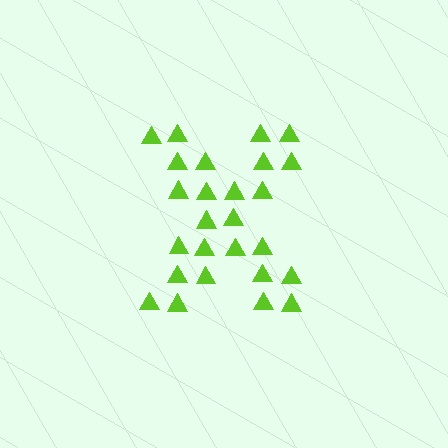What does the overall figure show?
The overall figure shows the letter X.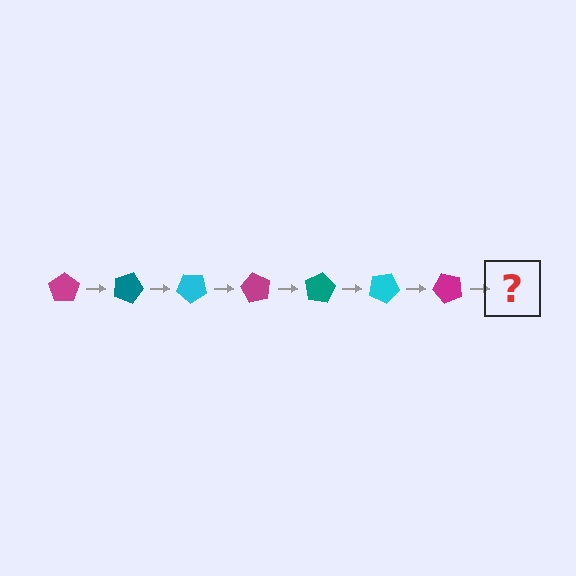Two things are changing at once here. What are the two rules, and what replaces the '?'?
The two rules are that it rotates 20 degrees each step and the color cycles through magenta, teal, and cyan. The '?' should be a teal pentagon, rotated 140 degrees from the start.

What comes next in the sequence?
The next element should be a teal pentagon, rotated 140 degrees from the start.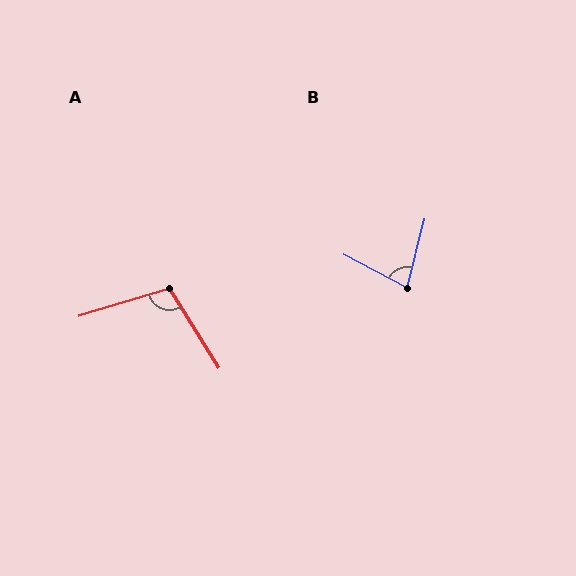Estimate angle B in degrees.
Approximately 76 degrees.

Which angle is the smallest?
B, at approximately 76 degrees.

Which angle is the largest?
A, at approximately 105 degrees.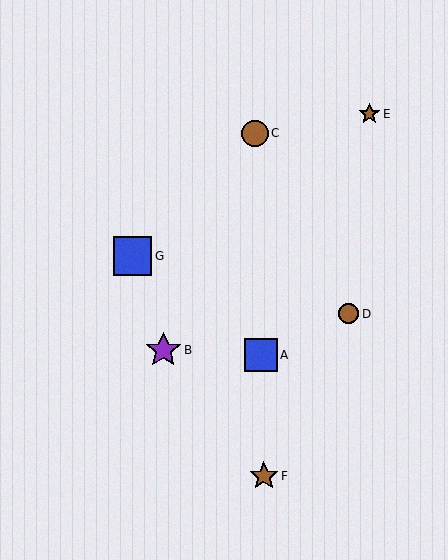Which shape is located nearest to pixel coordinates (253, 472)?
The brown star (labeled F) at (264, 476) is nearest to that location.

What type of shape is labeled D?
Shape D is a brown circle.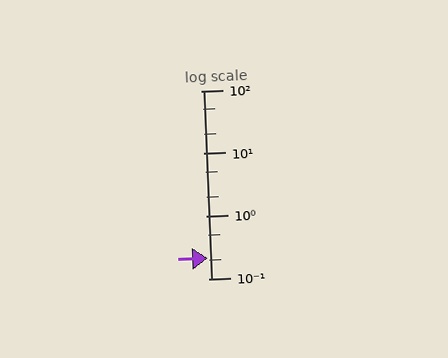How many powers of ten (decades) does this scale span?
The scale spans 3 decades, from 0.1 to 100.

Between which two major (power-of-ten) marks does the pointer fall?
The pointer is between 0.1 and 1.